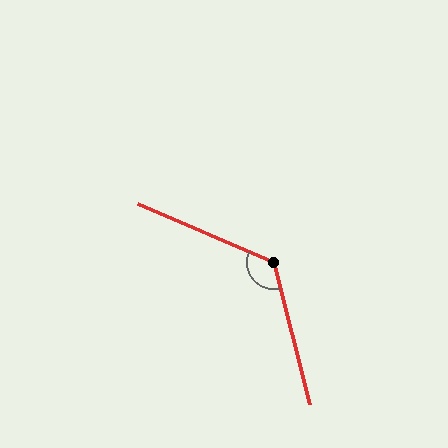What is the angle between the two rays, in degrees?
Approximately 127 degrees.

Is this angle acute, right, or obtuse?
It is obtuse.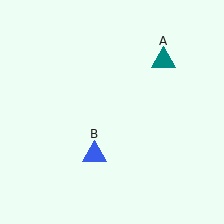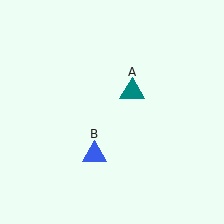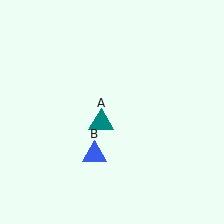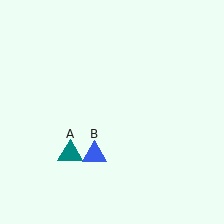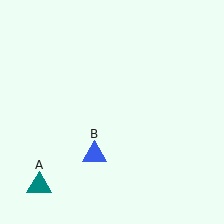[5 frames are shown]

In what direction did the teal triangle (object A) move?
The teal triangle (object A) moved down and to the left.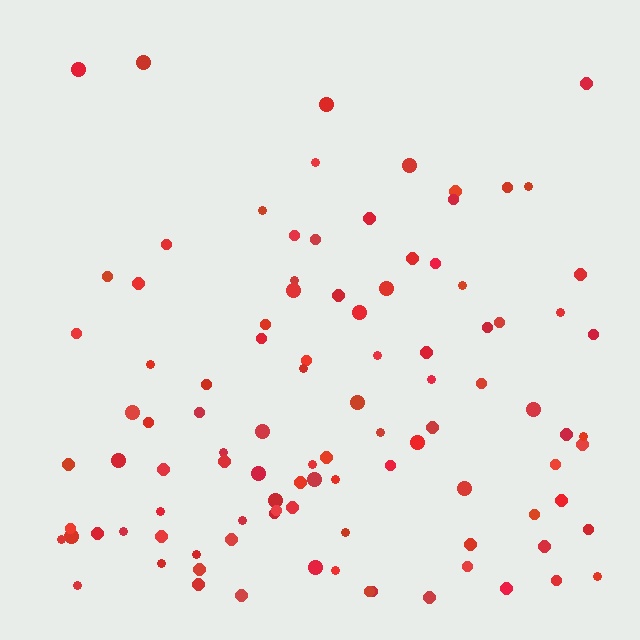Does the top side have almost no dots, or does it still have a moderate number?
Still a moderate number, just noticeably fewer than the bottom.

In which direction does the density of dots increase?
From top to bottom, with the bottom side densest.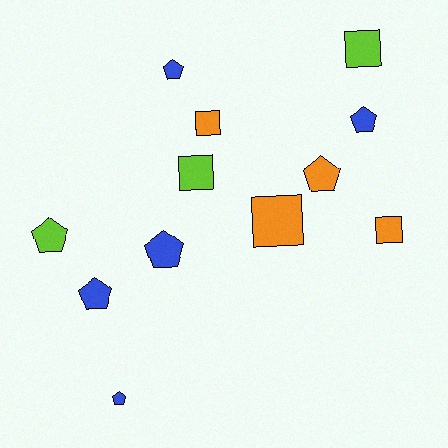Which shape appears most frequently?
Pentagon, with 7 objects.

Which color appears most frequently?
Blue, with 5 objects.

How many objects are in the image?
There are 12 objects.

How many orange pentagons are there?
There is 1 orange pentagon.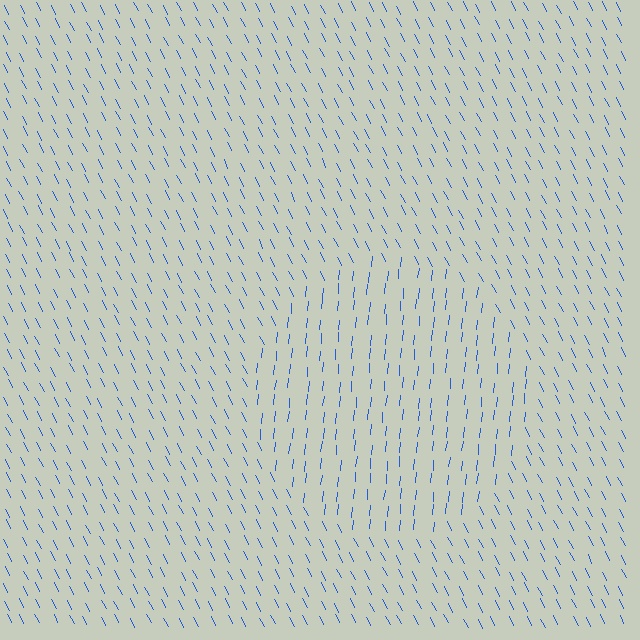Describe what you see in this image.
The image is filled with small blue line segments. A circle region in the image has lines oriented differently from the surrounding lines, creating a visible texture boundary.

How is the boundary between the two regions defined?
The boundary is defined purely by a change in line orientation (approximately 33 degrees difference). All lines are the same color and thickness.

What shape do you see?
I see a circle.